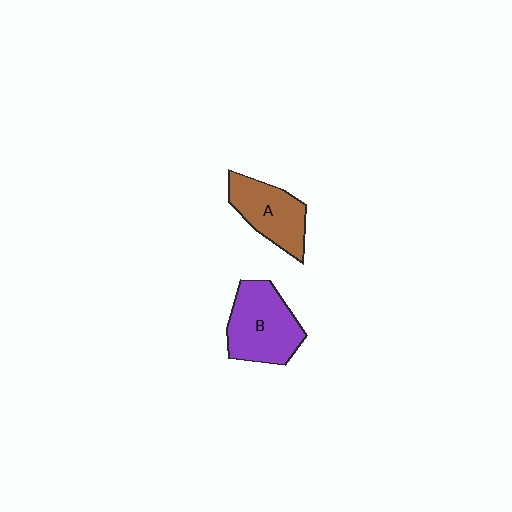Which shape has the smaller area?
Shape A (brown).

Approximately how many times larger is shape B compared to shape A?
Approximately 1.2 times.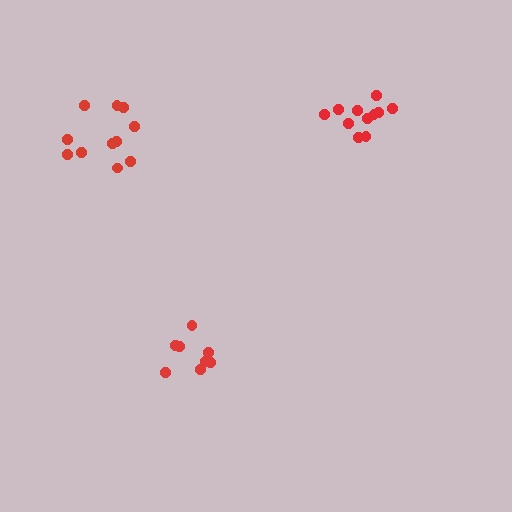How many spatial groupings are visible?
There are 3 spatial groupings.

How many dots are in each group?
Group 1: 8 dots, Group 2: 11 dots, Group 3: 11 dots (30 total).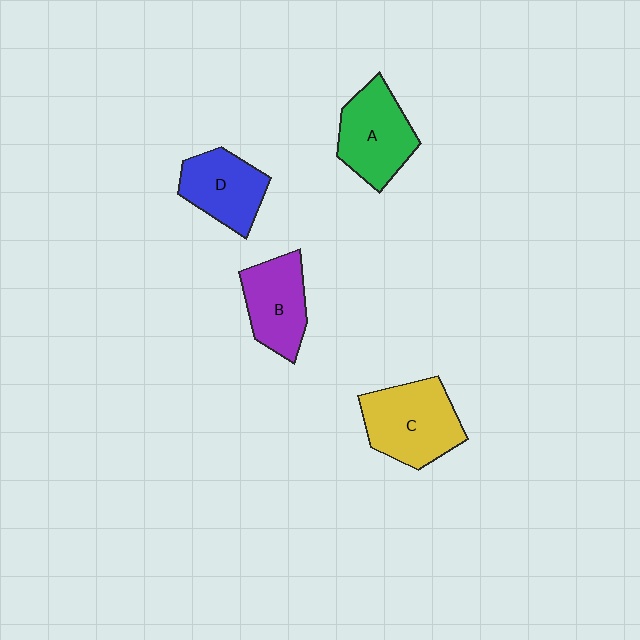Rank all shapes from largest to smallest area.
From largest to smallest: C (yellow), A (green), B (purple), D (blue).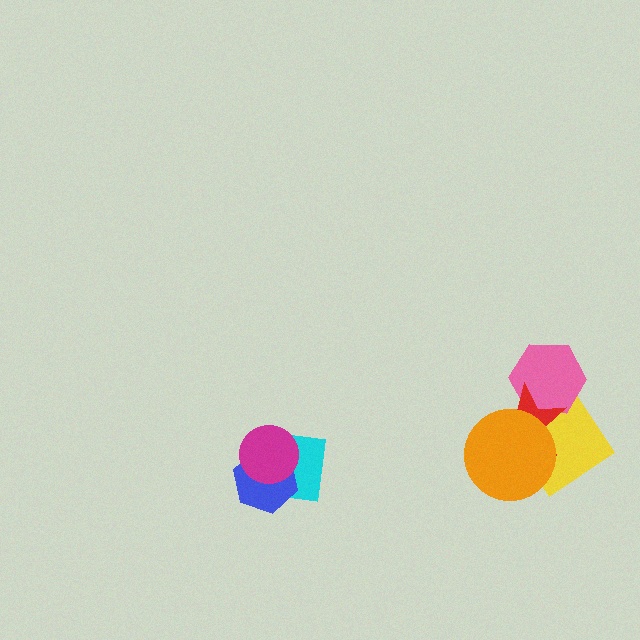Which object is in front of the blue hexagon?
The magenta circle is in front of the blue hexagon.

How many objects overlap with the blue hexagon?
2 objects overlap with the blue hexagon.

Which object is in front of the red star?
The orange circle is in front of the red star.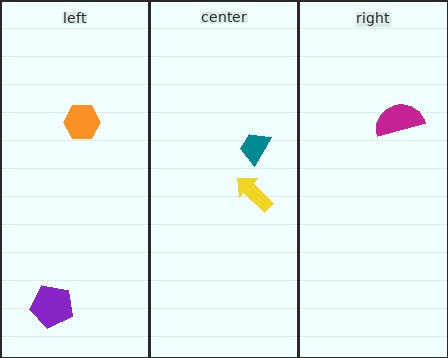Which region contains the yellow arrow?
The center region.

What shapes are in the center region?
The teal trapezoid, the yellow arrow.